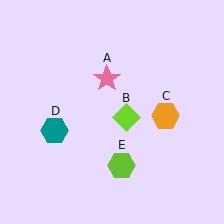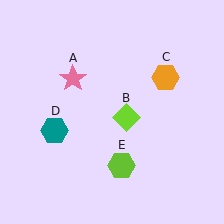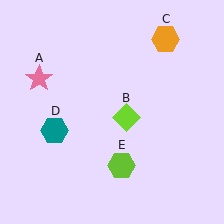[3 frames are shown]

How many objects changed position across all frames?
2 objects changed position: pink star (object A), orange hexagon (object C).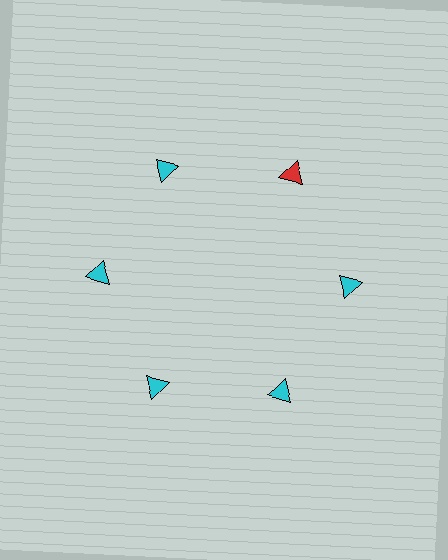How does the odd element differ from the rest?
It has a different color: red instead of cyan.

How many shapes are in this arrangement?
There are 6 shapes arranged in a ring pattern.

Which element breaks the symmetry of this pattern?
The red triangle at roughly the 1 o'clock position breaks the symmetry. All other shapes are cyan triangles.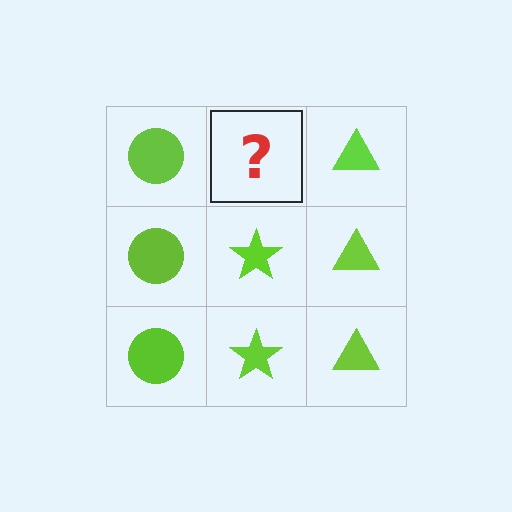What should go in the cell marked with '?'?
The missing cell should contain a lime star.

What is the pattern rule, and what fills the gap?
The rule is that each column has a consistent shape. The gap should be filled with a lime star.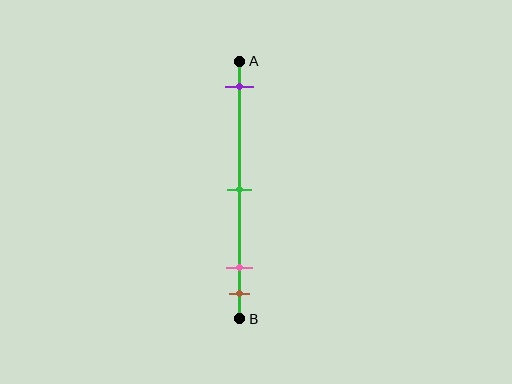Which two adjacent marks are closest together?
The pink and brown marks are the closest adjacent pair.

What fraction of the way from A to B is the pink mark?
The pink mark is approximately 80% (0.8) of the way from A to B.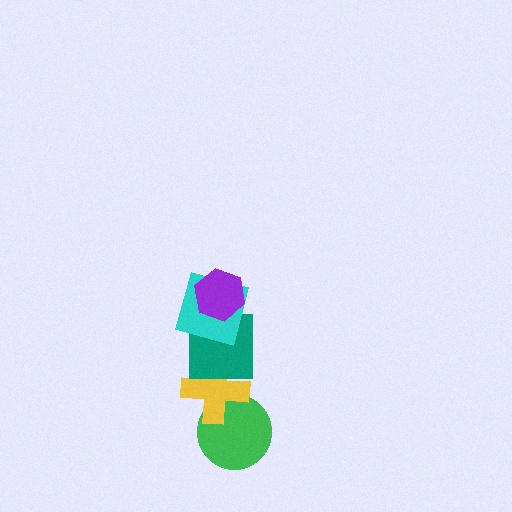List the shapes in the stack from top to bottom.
From top to bottom: the purple hexagon, the cyan square, the teal square, the yellow cross, the green circle.